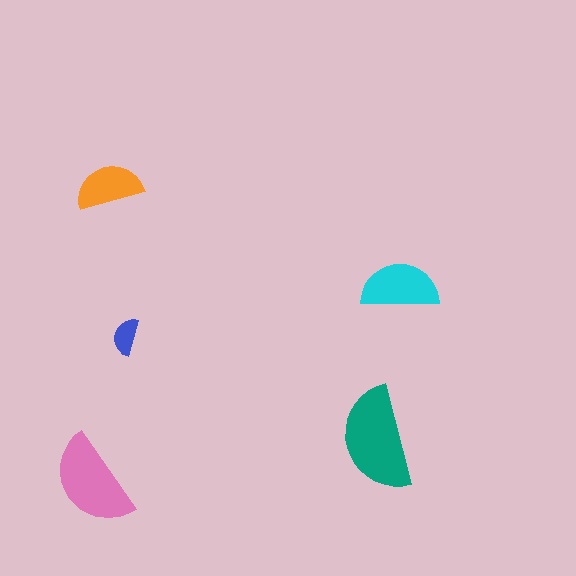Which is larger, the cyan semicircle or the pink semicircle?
The pink one.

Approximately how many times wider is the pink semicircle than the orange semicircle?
About 1.5 times wider.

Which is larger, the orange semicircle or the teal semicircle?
The teal one.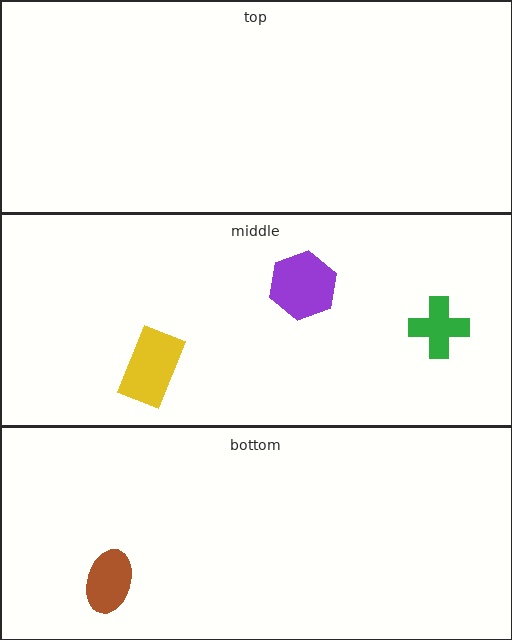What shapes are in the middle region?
The purple hexagon, the yellow rectangle, the green cross.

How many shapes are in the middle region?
3.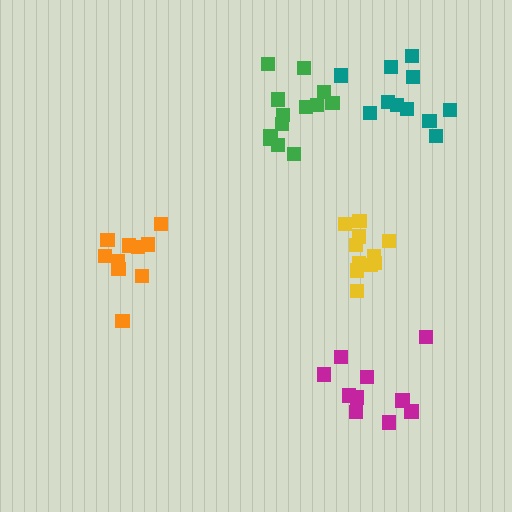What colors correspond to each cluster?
The clusters are colored: green, yellow, teal, magenta, orange.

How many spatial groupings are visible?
There are 5 spatial groupings.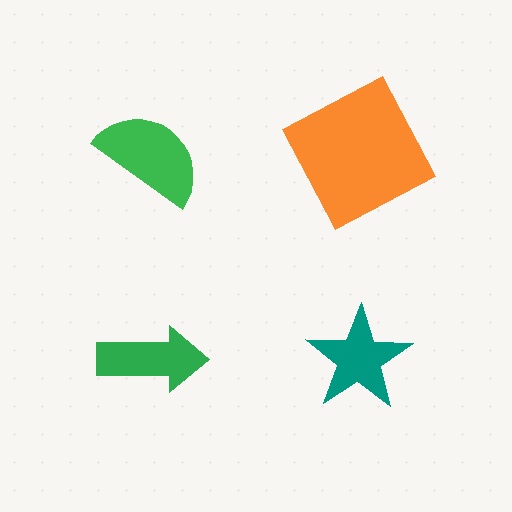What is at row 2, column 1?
A green arrow.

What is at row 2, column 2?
A teal star.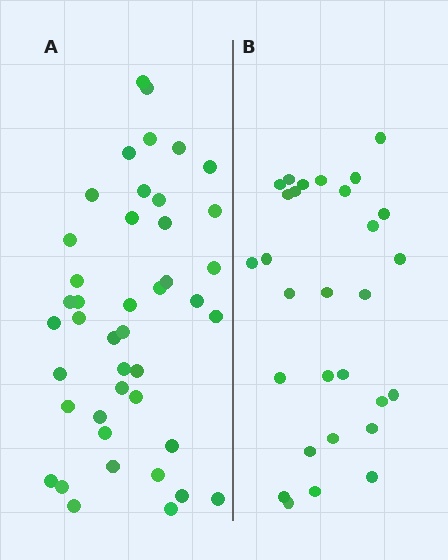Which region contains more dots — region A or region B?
Region A (the left region) has more dots.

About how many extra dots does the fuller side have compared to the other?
Region A has approximately 15 more dots than region B.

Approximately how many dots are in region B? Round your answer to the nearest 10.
About 30 dots. (The exact count is 29, which rounds to 30.)